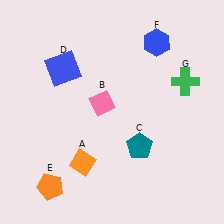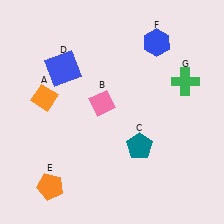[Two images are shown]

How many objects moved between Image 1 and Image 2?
1 object moved between the two images.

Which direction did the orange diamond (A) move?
The orange diamond (A) moved up.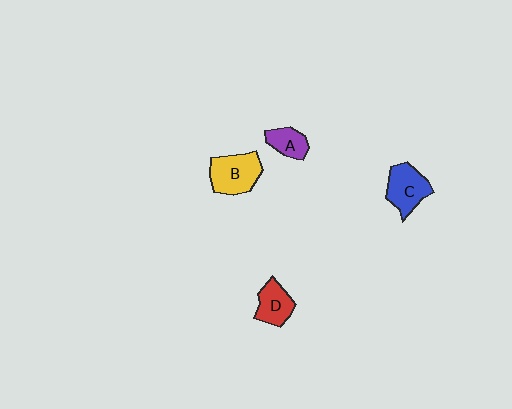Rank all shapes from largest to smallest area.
From largest to smallest: B (yellow), C (blue), D (red), A (purple).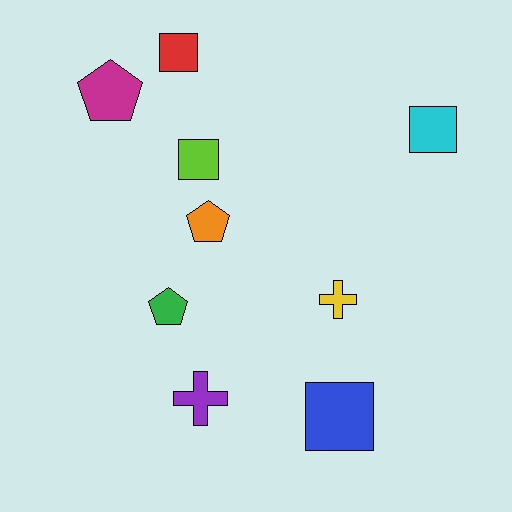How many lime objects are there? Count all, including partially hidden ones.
There is 1 lime object.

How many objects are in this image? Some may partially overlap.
There are 9 objects.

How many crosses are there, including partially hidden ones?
There are 2 crosses.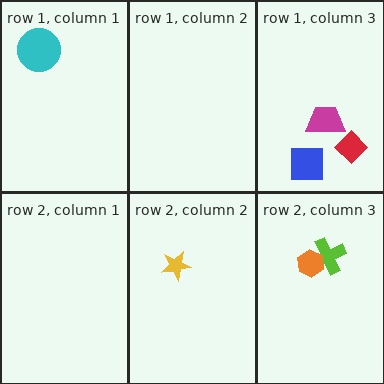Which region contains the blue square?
The row 1, column 3 region.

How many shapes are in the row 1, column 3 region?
3.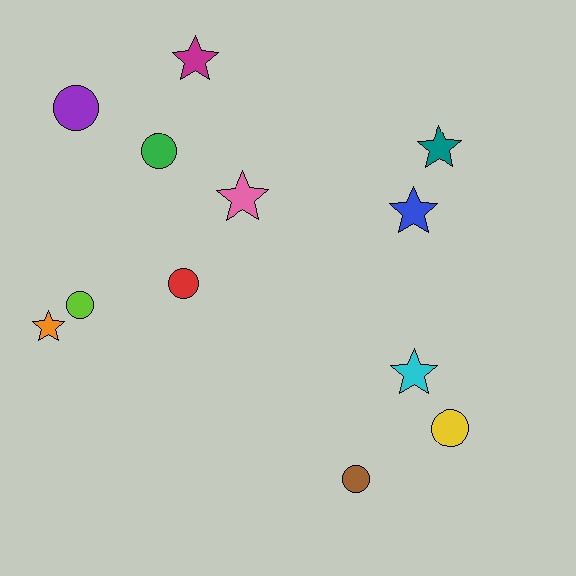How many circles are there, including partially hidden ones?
There are 6 circles.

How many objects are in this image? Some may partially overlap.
There are 12 objects.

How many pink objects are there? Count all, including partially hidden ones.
There is 1 pink object.